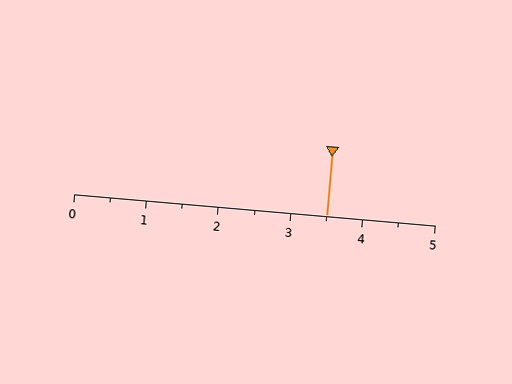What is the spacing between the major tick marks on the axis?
The major ticks are spaced 1 apart.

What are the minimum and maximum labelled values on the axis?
The axis runs from 0 to 5.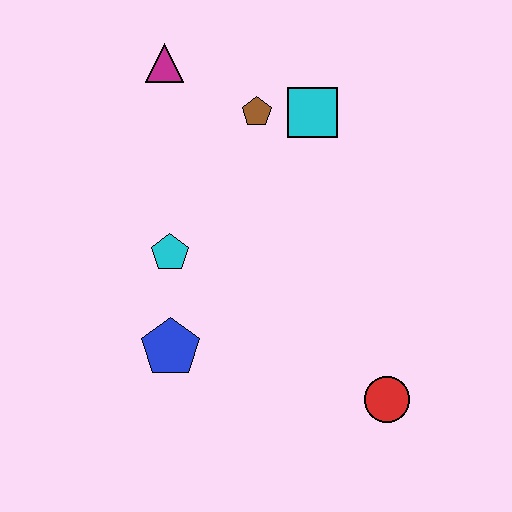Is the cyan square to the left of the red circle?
Yes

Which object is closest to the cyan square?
The brown pentagon is closest to the cyan square.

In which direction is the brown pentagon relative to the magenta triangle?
The brown pentagon is to the right of the magenta triangle.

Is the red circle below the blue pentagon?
Yes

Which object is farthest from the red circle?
The magenta triangle is farthest from the red circle.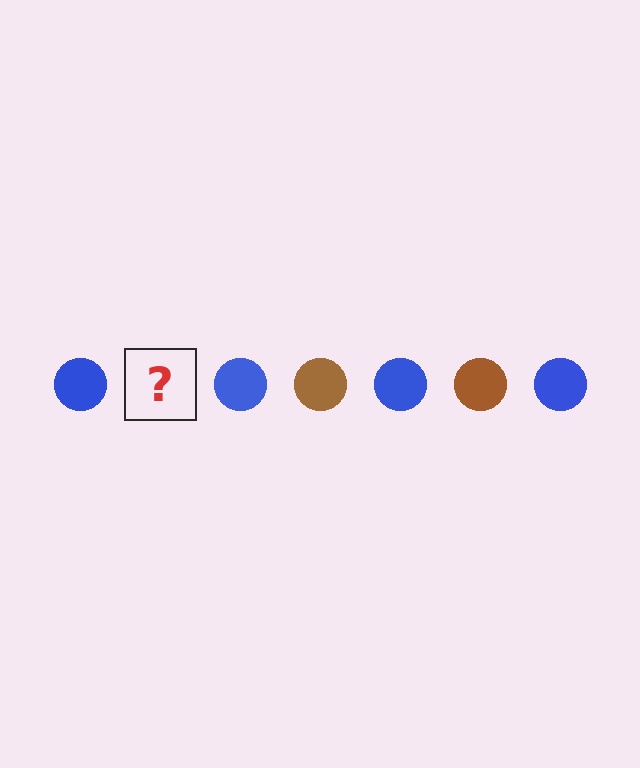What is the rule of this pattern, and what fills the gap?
The rule is that the pattern cycles through blue, brown circles. The gap should be filled with a brown circle.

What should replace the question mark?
The question mark should be replaced with a brown circle.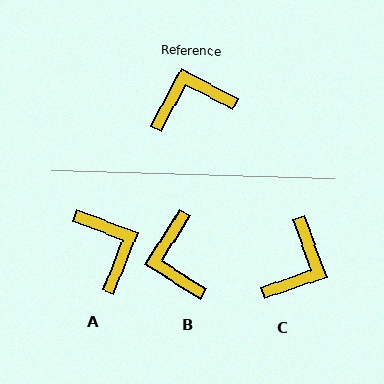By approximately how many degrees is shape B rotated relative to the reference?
Approximately 85 degrees counter-clockwise.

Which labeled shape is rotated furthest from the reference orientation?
C, about 133 degrees away.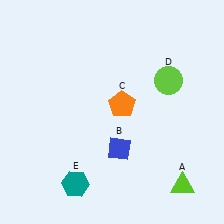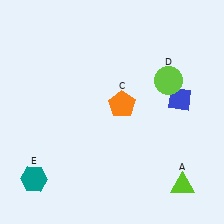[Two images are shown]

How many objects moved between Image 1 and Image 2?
2 objects moved between the two images.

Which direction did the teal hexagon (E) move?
The teal hexagon (E) moved left.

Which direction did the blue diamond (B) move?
The blue diamond (B) moved right.